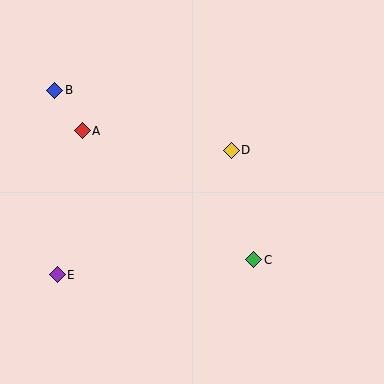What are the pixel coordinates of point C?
Point C is at (254, 260).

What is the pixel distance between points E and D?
The distance between E and D is 214 pixels.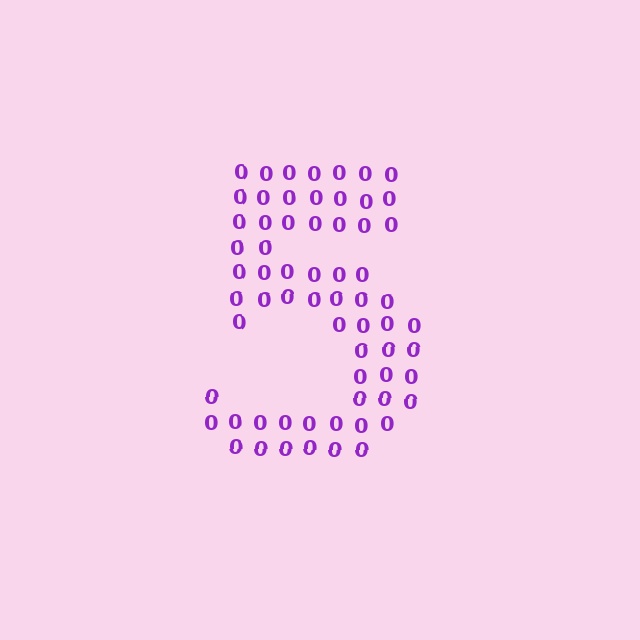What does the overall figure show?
The overall figure shows the digit 5.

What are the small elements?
The small elements are digit 0's.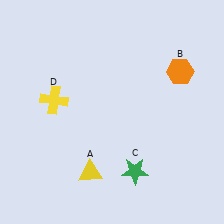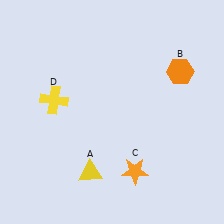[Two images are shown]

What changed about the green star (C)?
In Image 1, C is green. In Image 2, it changed to orange.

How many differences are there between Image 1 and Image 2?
There is 1 difference between the two images.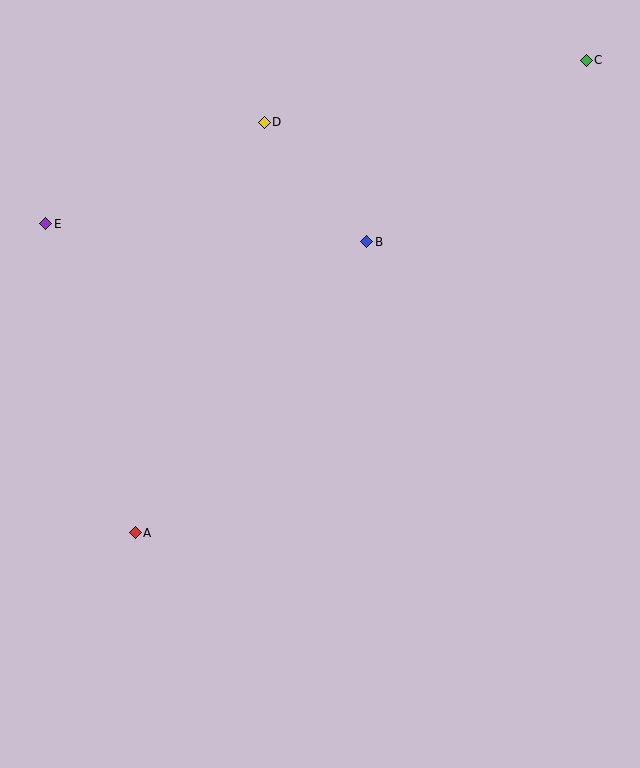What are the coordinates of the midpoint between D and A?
The midpoint between D and A is at (200, 328).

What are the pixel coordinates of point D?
Point D is at (264, 122).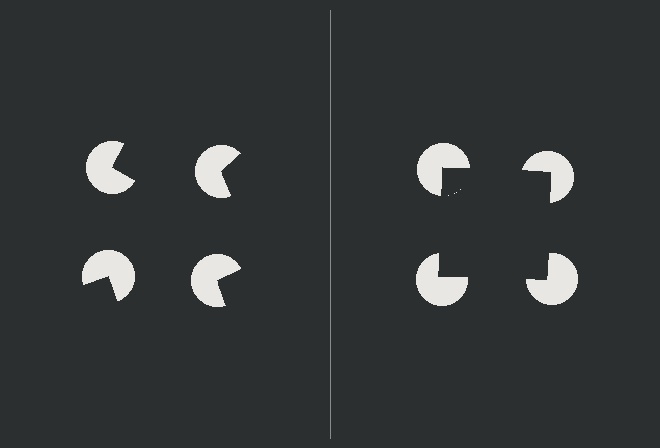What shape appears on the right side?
An illusory square.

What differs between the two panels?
The pac-man discs are positioned identically on both sides; only the wedge orientations differ. On the right they align to a square; on the left they are misaligned.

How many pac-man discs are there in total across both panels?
8 — 4 on each side.